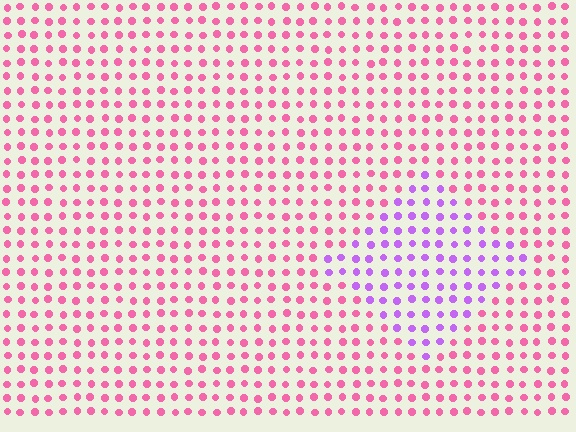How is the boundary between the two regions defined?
The boundary is defined purely by a slight shift in hue (about 51 degrees). Spacing, size, and orientation are identical on both sides.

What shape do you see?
I see a diamond.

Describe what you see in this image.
The image is filled with small pink elements in a uniform arrangement. A diamond-shaped region is visible where the elements are tinted to a slightly different hue, forming a subtle color boundary.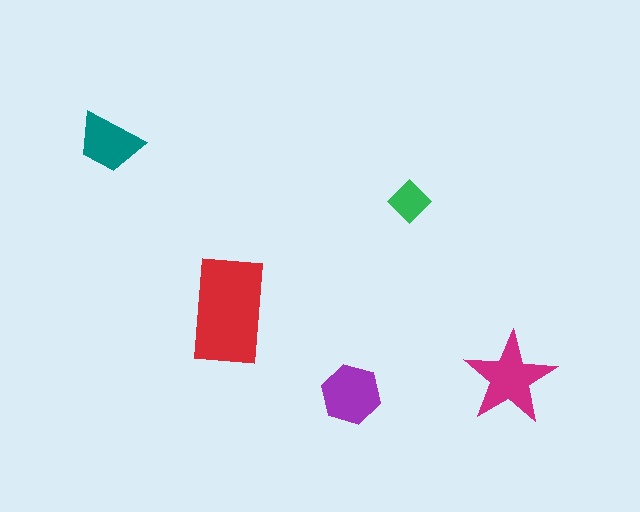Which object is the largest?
The red rectangle.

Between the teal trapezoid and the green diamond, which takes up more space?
The teal trapezoid.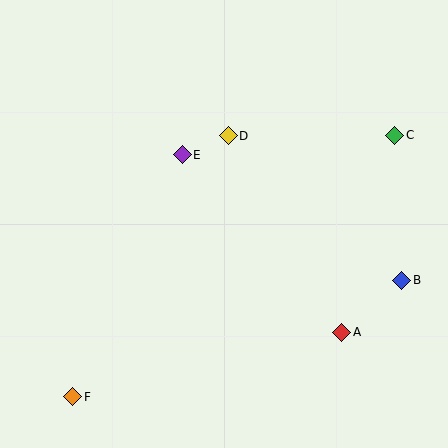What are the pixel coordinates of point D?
Point D is at (228, 136).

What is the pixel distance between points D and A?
The distance between D and A is 227 pixels.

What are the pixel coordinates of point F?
Point F is at (73, 397).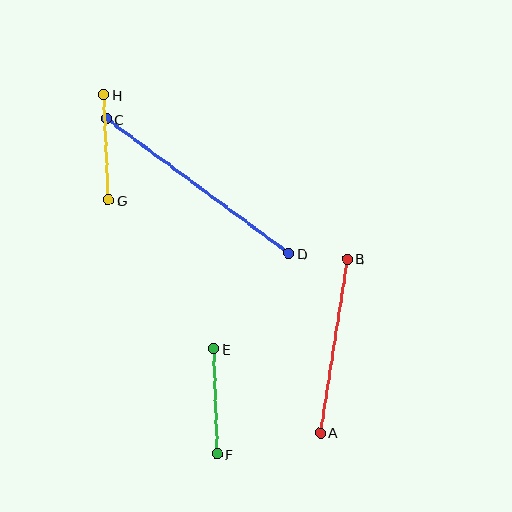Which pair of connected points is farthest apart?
Points C and D are farthest apart.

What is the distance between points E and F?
The distance is approximately 105 pixels.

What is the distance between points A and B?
The distance is approximately 176 pixels.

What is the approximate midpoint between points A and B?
The midpoint is at approximately (334, 346) pixels.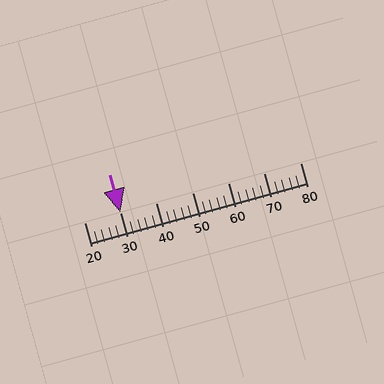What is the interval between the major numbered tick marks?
The major tick marks are spaced 10 units apart.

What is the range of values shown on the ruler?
The ruler shows values from 20 to 80.